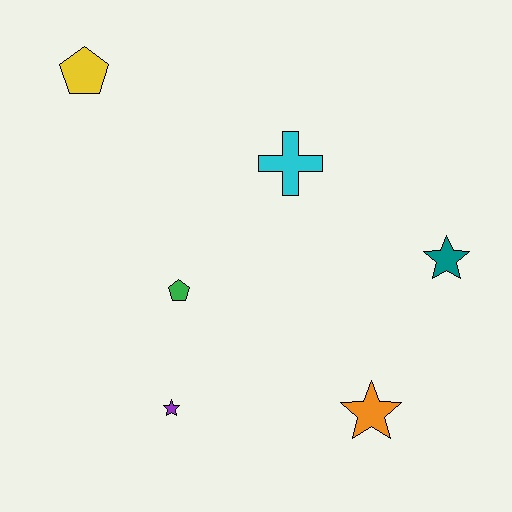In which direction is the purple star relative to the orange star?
The purple star is to the left of the orange star.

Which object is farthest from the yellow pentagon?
The orange star is farthest from the yellow pentagon.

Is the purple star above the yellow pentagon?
No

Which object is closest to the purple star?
The green pentagon is closest to the purple star.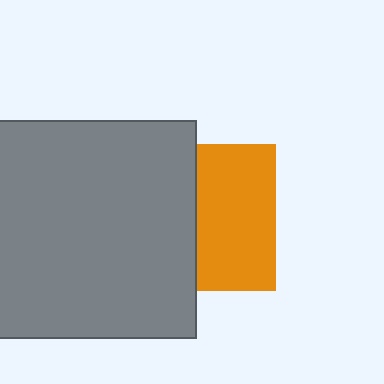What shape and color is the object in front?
The object in front is a gray square.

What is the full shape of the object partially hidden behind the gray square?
The partially hidden object is an orange square.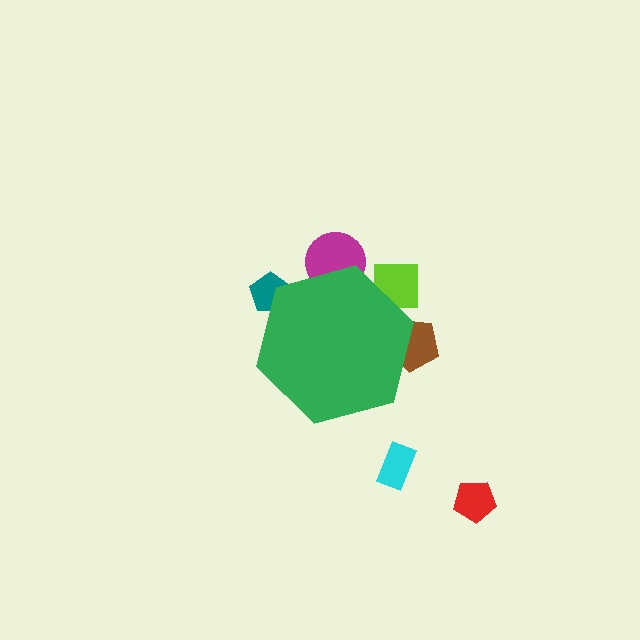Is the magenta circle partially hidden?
Yes, the magenta circle is partially hidden behind the green hexagon.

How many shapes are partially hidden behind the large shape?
4 shapes are partially hidden.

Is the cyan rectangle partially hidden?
No, the cyan rectangle is fully visible.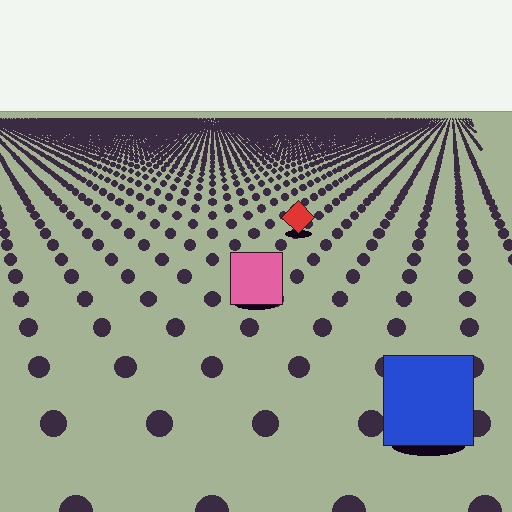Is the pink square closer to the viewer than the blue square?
No. The blue square is closer — you can tell from the texture gradient: the ground texture is coarser near it.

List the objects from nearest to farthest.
From nearest to farthest: the blue square, the pink square, the red diamond.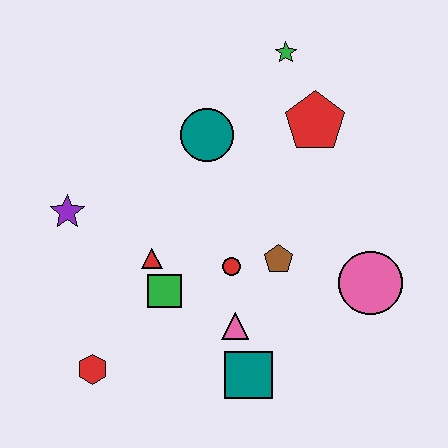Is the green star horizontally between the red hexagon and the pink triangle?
No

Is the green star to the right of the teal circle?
Yes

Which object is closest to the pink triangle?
The teal square is closest to the pink triangle.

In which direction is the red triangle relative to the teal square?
The red triangle is above the teal square.